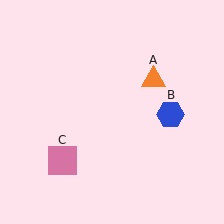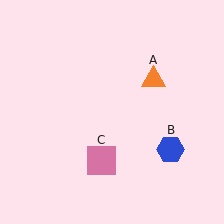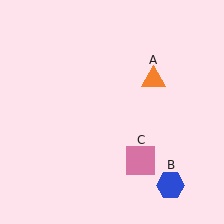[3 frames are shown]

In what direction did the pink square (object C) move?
The pink square (object C) moved right.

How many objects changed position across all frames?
2 objects changed position: blue hexagon (object B), pink square (object C).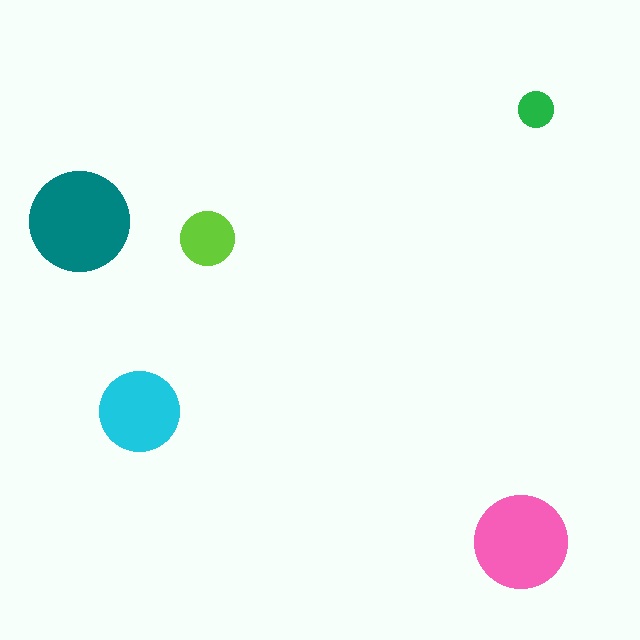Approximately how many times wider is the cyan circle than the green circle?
About 2 times wider.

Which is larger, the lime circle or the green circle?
The lime one.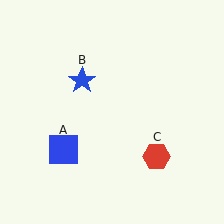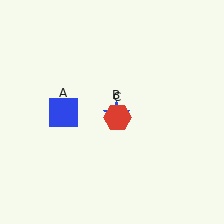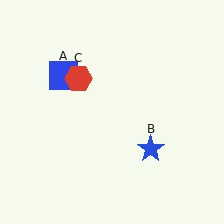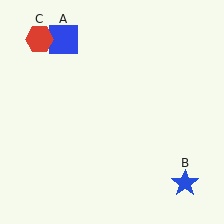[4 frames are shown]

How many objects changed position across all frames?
3 objects changed position: blue square (object A), blue star (object B), red hexagon (object C).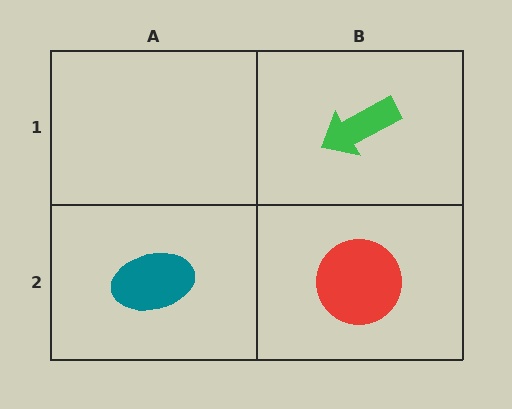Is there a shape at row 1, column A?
No, that cell is empty.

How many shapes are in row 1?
1 shape.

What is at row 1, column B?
A green arrow.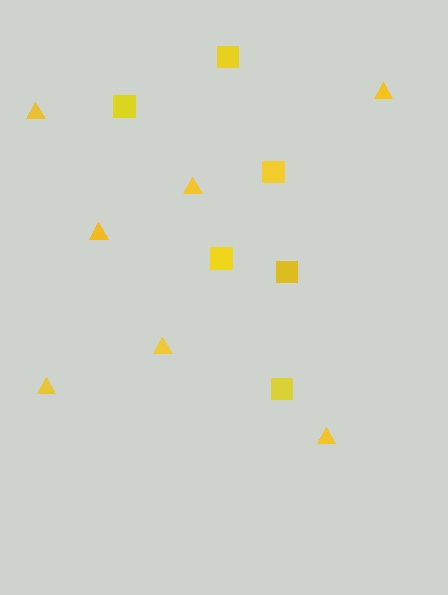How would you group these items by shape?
There are 2 groups: one group of squares (6) and one group of triangles (7).